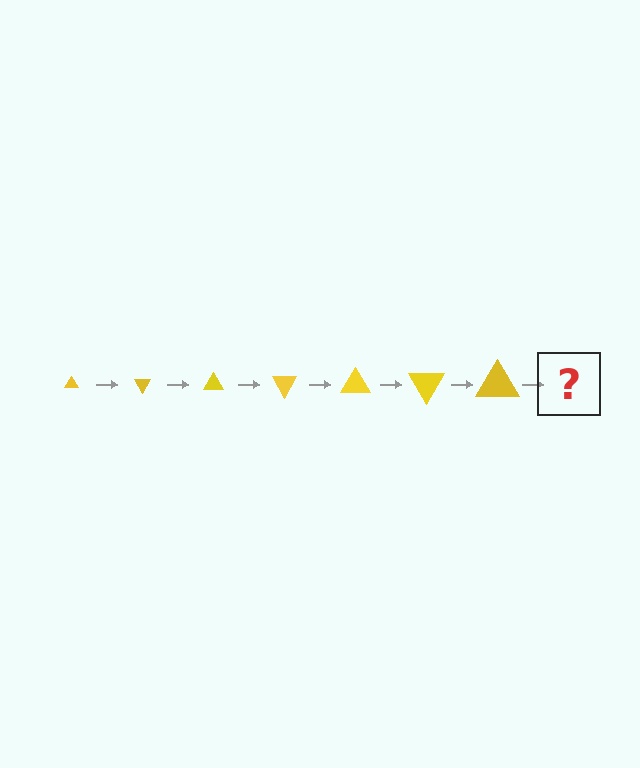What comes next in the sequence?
The next element should be a triangle, larger than the previous one and rotated 420 degrees from the start.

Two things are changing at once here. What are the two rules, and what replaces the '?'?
The two rules are that the triangle grows larger each step and it rotates 60 degrees each step. The '?' should be a triangle, larger than the previous one and rotated 420 degrees from the start.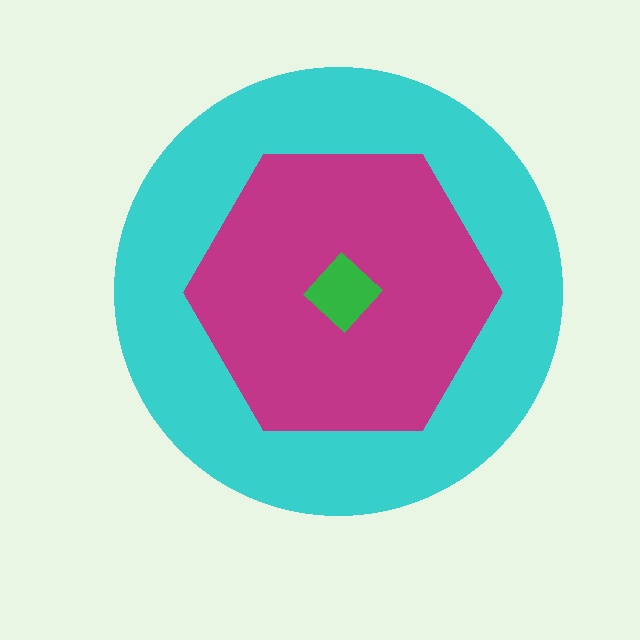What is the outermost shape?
The cyan circle.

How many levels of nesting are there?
3.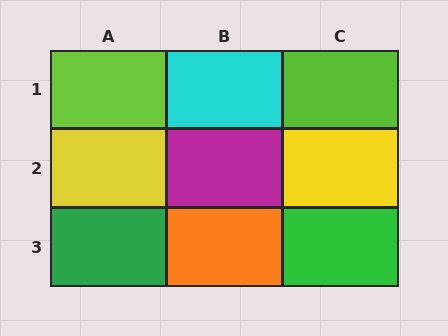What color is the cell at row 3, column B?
Orange.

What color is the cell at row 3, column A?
Green.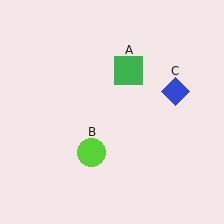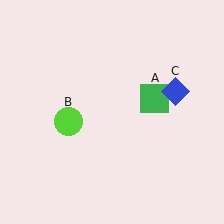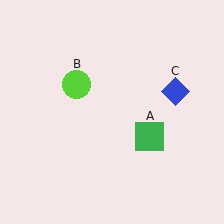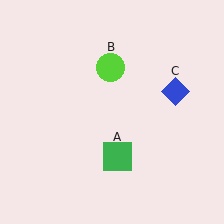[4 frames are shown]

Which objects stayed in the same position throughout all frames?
Blue diamond (object C) remained stationary.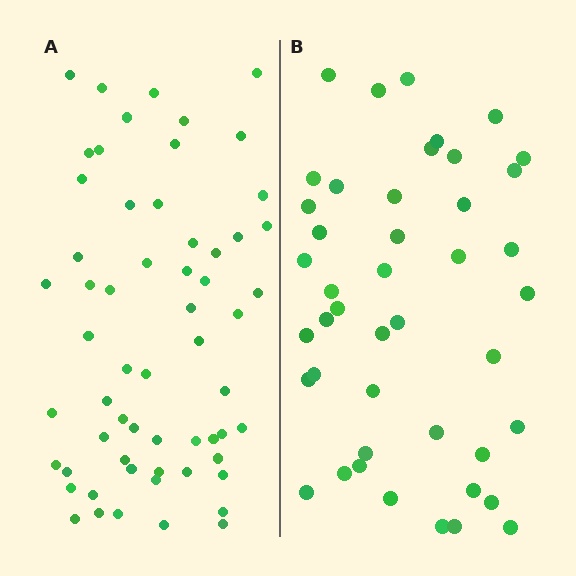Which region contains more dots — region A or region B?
Region A (the left region) has more dots.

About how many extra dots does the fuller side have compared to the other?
Region A has approximately 15 more dots than region B.